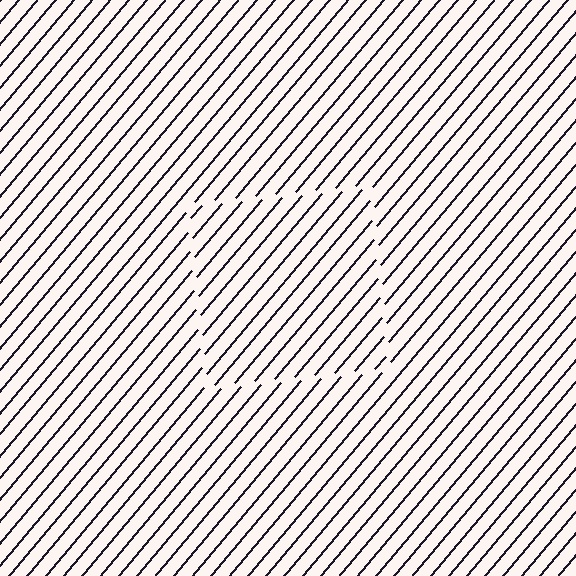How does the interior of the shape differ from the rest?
The interior of the shape contains the same grating, shifted by half a period — the contour is defined by the phase discontinuity where line-ends from the inner and outer gratings abut.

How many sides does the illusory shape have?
4 sides — the line-ends trace a square.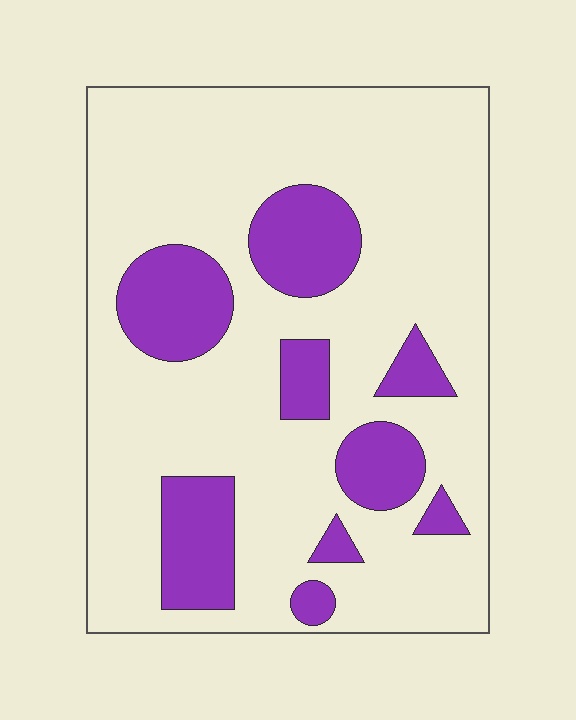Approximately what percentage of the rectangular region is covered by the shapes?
Approximately 20%.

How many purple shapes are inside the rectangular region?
9.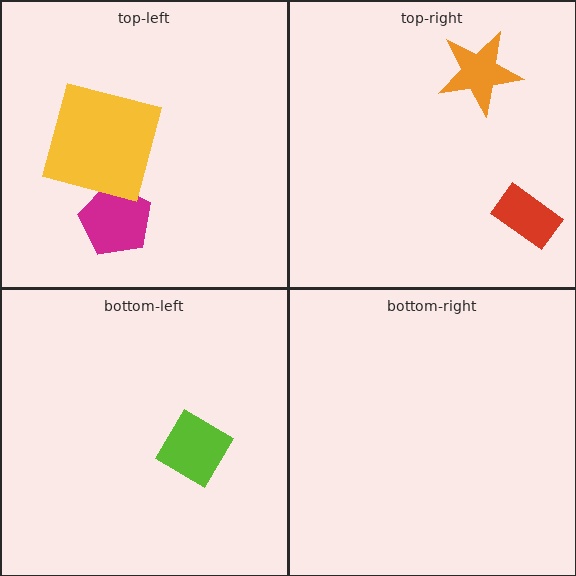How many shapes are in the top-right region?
2.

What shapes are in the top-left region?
The magenta pentagon, the yellow square.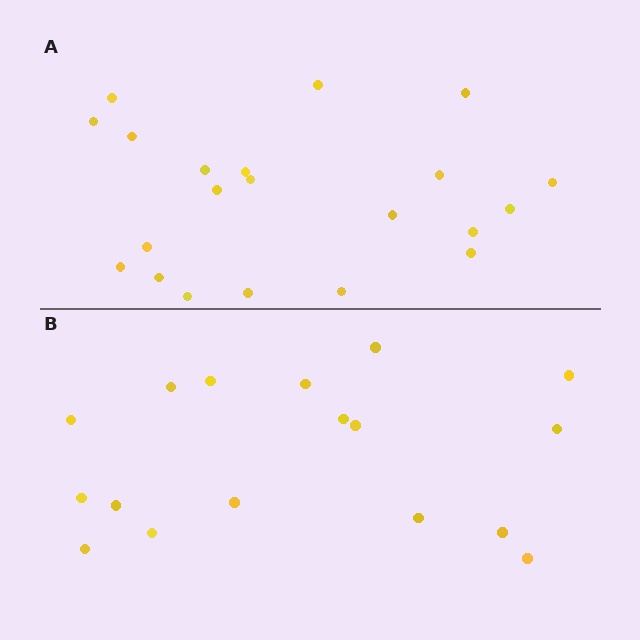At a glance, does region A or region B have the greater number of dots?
Region A (the top region) has more dots.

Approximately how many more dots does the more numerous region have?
Region A has about 4 more dots than region B.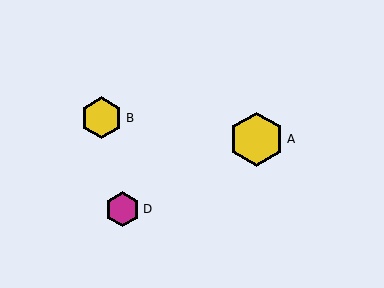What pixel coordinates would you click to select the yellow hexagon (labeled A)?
Click at (257, 139) to select the yellow hexagon A.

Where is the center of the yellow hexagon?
The center of the yellow hexagon is at (102, 118).